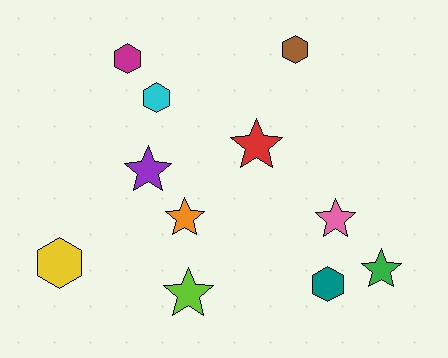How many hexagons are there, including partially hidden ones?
There are 5 hexagons.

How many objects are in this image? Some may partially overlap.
There are 11 objects.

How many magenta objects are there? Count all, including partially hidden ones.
There is 1 magenta object.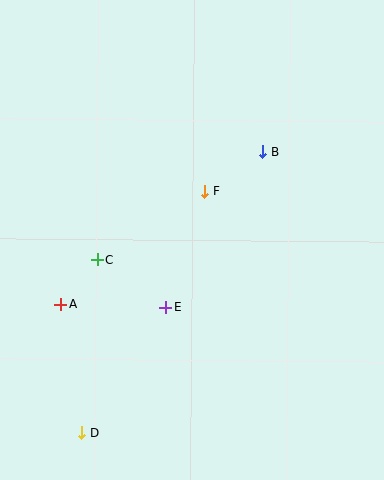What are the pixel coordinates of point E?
Point E is at (166, 307).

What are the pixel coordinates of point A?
Point A is at (61, 304).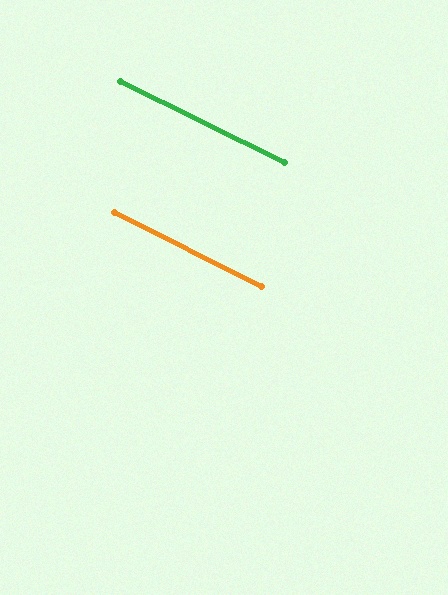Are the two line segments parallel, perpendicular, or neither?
Parallel — their directions differ by only 0.3°.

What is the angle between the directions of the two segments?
Approximately 0 degrees.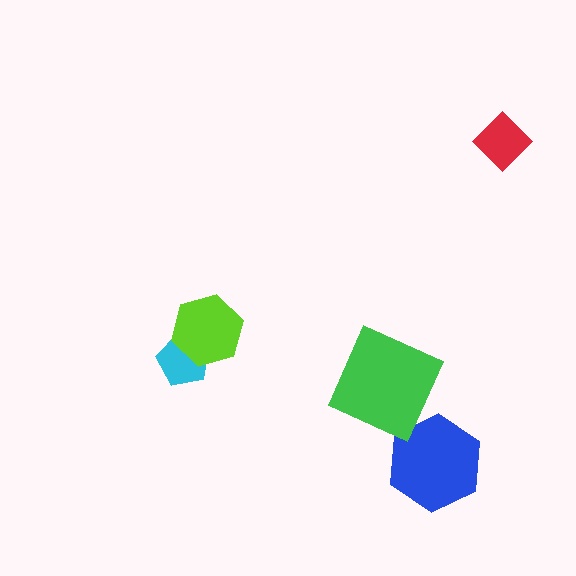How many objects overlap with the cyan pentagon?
1 object overlaps with the cyan pentagon.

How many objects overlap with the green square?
0 objects overlap with the green square.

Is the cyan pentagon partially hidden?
Yes, it is partially covered by another shape.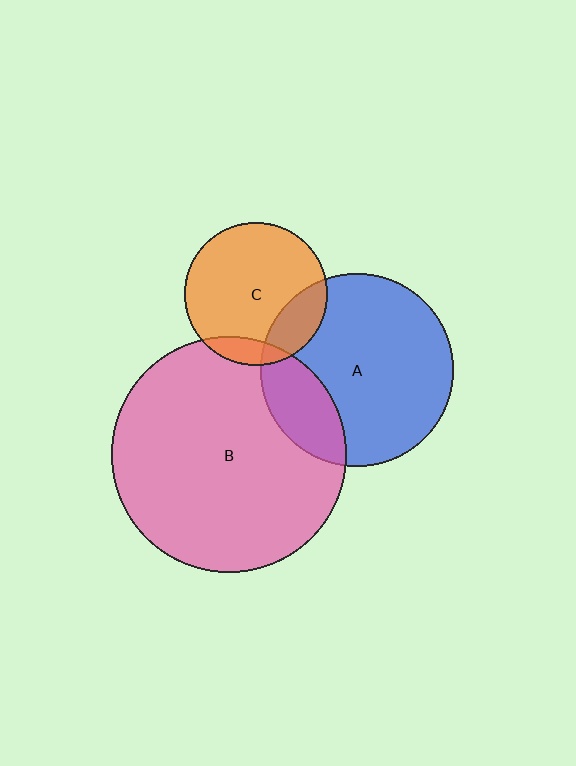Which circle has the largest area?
Circle B (pink).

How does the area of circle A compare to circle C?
Approximately 1.8 times.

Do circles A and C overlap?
Yes.